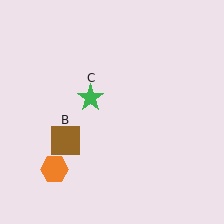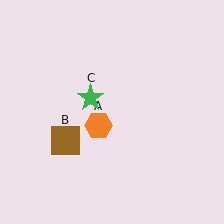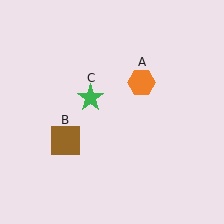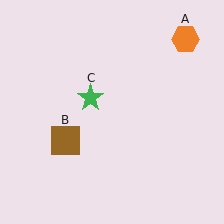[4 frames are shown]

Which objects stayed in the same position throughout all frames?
Brown square (object B) and green star (object C) remained stationary.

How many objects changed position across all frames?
1 object changed position: orange hexagon (object A).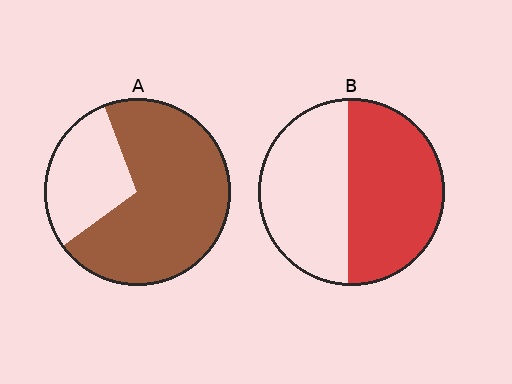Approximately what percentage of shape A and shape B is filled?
A is approximately 70% and B is approximately 50%.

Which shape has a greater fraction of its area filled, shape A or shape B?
Shape A.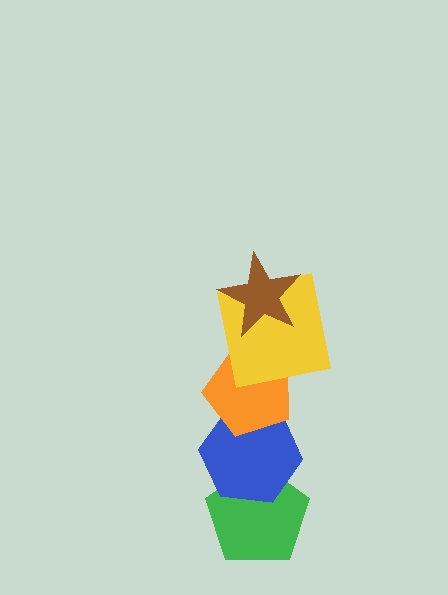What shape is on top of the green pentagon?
The blue hexagon is on top of the green pentagon.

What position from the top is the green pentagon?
The green pentagon is 5th from the top.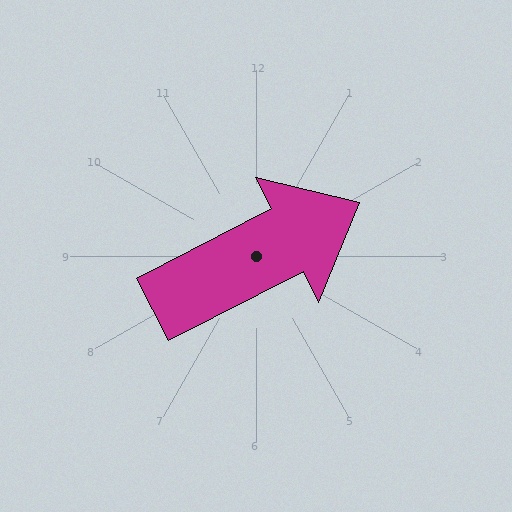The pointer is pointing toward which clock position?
Roughly 2 o'clock.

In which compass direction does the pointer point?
Northeast.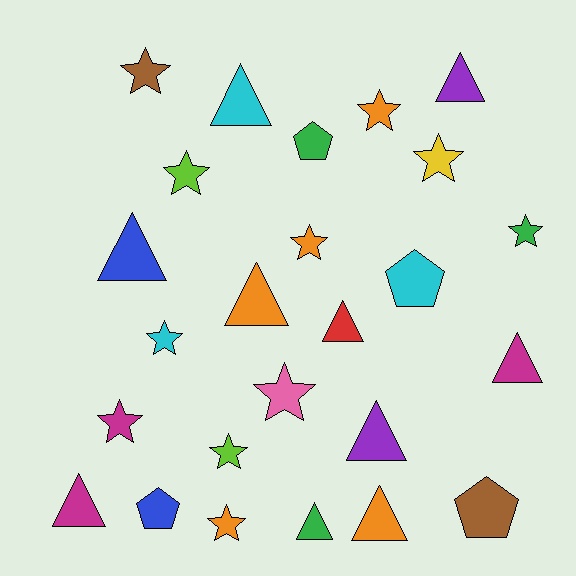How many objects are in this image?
There are 25 objects.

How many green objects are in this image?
There are 3 green objects.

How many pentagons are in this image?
There are 4 pentagons.